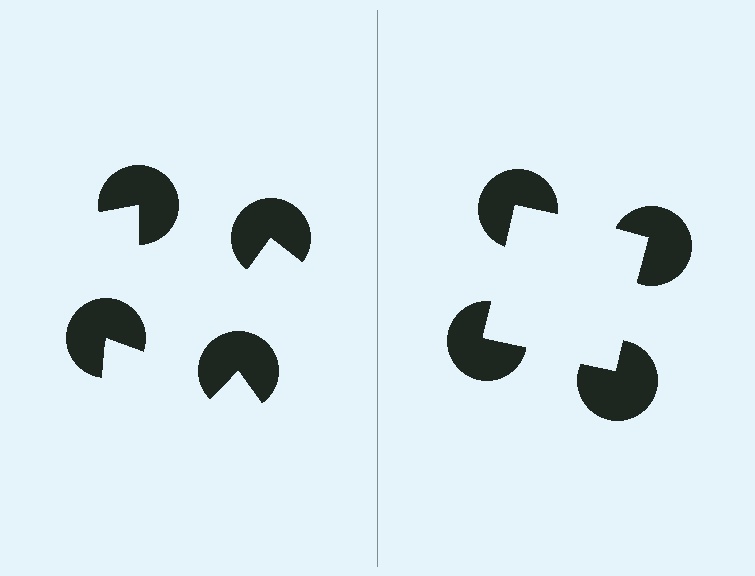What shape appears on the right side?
An illusory square.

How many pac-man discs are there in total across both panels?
8 — 4 on each side.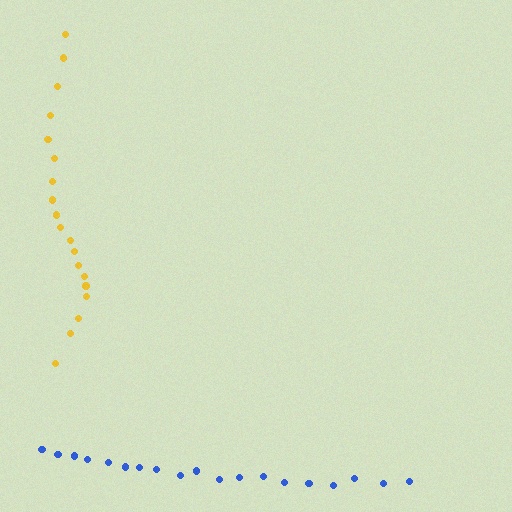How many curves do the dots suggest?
There are 2 distinct paths.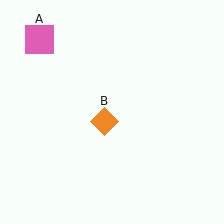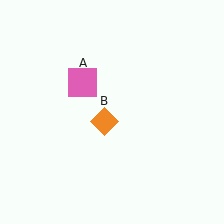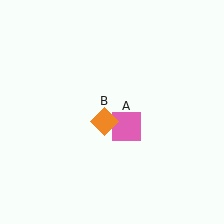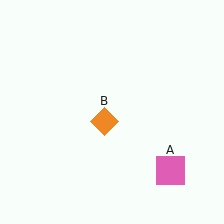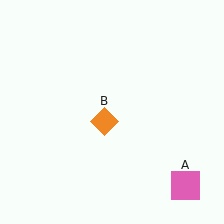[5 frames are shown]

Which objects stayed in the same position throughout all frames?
Orange diamond (object B) remained stationary.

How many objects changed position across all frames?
1 object changed position: pink square (object A).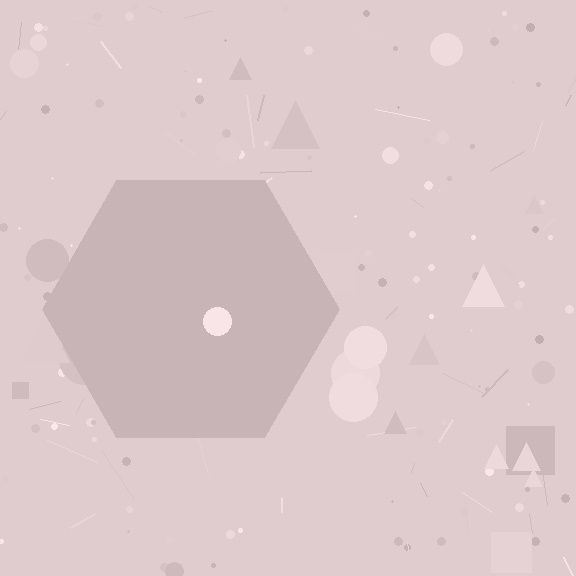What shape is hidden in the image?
A hexagon is hidden in the image.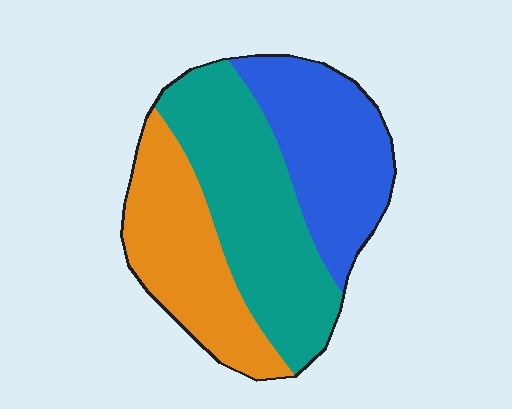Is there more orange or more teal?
Teal.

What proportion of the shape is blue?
Blue covers 30% of the shape.